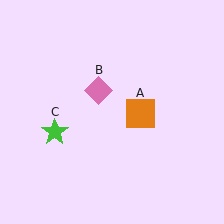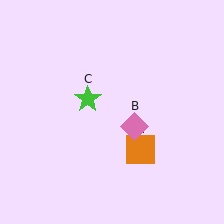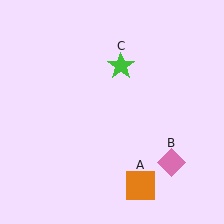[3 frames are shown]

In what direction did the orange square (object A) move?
The orange square (object A) moved down.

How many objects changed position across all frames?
3 objects changed position: orange square (object A), pink diamond (object B), green star (object C).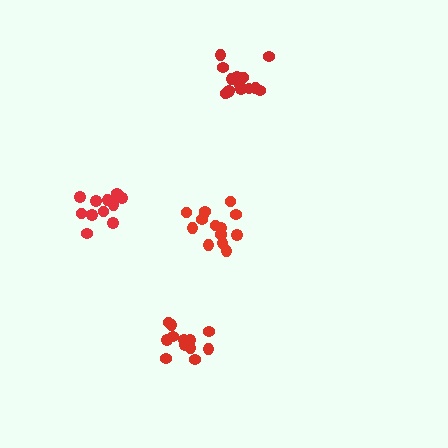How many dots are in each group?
Group 1: 12 dots, Group 2: 12 dots, Group 3: 14 dots, Group 4: 14 dots (52 total).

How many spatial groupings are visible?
There are 4 spatial groupings.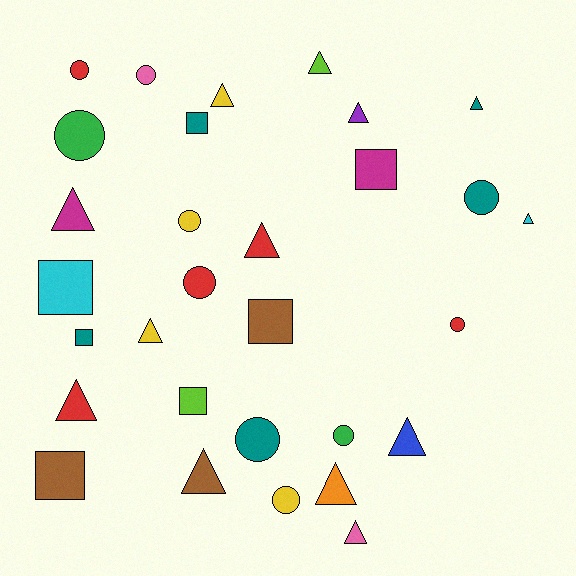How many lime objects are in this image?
There are 2 lime objects.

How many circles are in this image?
There are 10 circles.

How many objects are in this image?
There are 30 objects.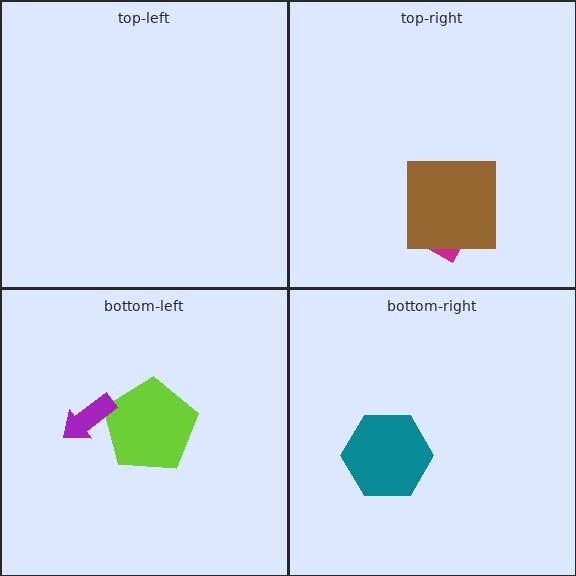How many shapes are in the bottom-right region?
1.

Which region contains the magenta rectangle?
The top-right region.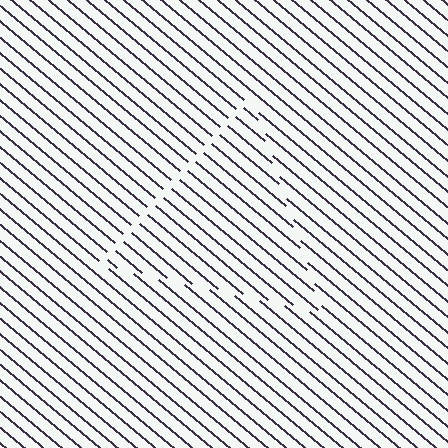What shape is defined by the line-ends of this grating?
An illusory triangle. The interior of the shape contains the same grating, shifted by half a period — the contour is defined by the phase discontinuity where line-ends from the inner and outer gratings abut.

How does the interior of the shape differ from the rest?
The interior of the shape contains the same grating, shifted by half a period — the contour is defined by the phase discontinuity where line-ends from the inner and outer gratings abut.